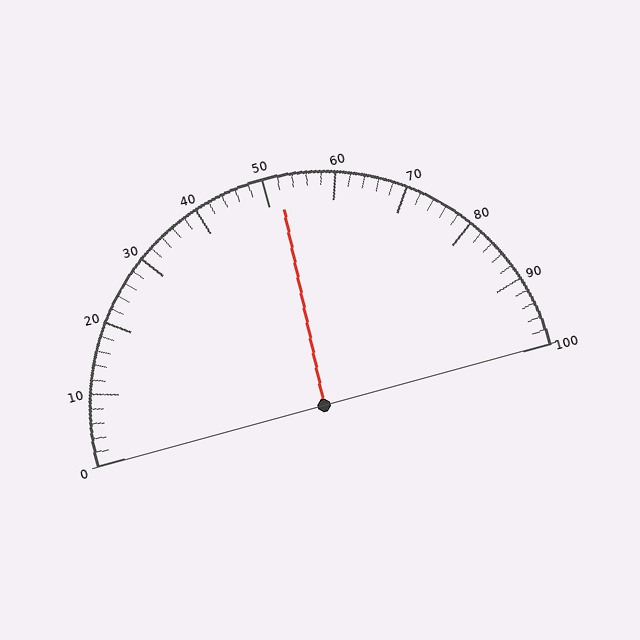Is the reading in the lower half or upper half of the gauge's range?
The reading is in the upper half of the range (0 to 100).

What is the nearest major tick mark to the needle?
The nearest major tick mark is 50.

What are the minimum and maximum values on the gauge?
The gauge ranges from 0 to 100.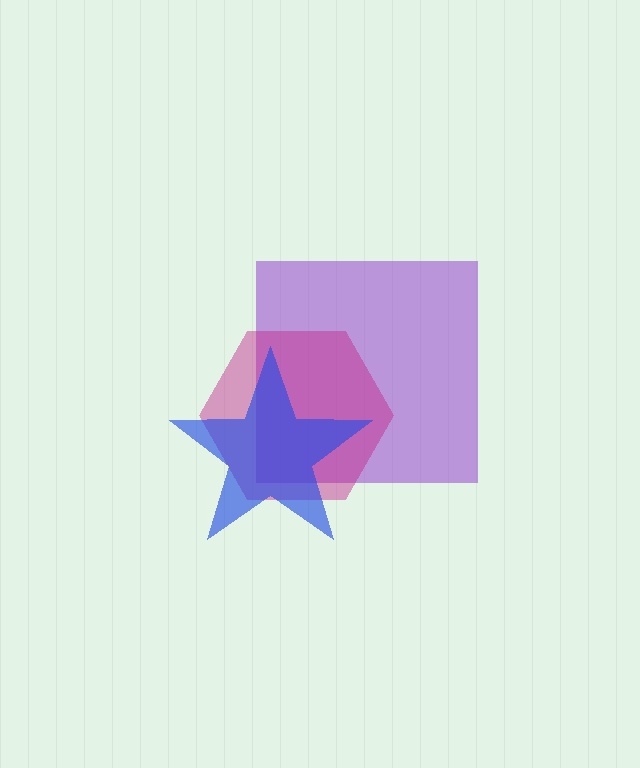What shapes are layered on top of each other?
The layered shapes are: a purple square, a magenta hexagon, a blue star.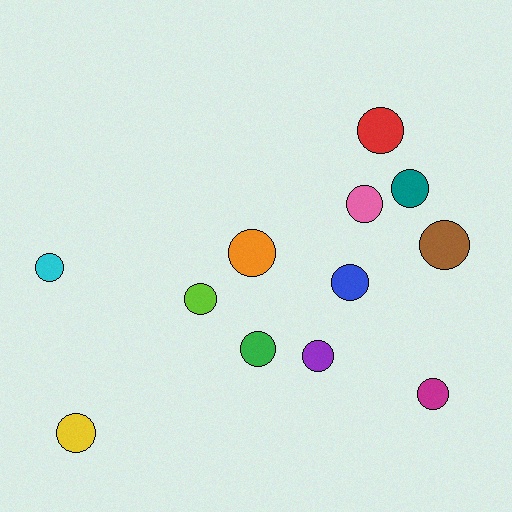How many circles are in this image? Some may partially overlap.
There are 12 circles.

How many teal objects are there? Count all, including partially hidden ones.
There is 1 teal object.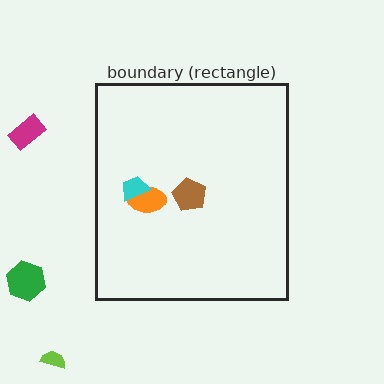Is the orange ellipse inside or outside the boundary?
Inside.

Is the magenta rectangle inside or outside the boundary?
Outside.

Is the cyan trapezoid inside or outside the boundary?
Inside.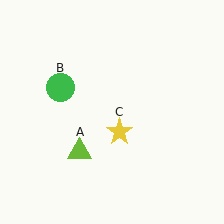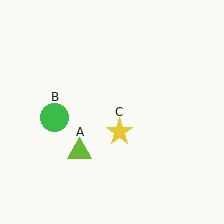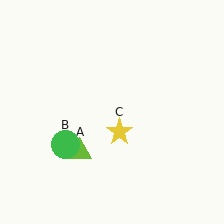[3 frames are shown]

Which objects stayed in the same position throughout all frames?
Lime triangle (object A) and yellow star (object C) remained stationary.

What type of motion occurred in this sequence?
The green circle (object B) rotated counterclockwise around the center of the scene.